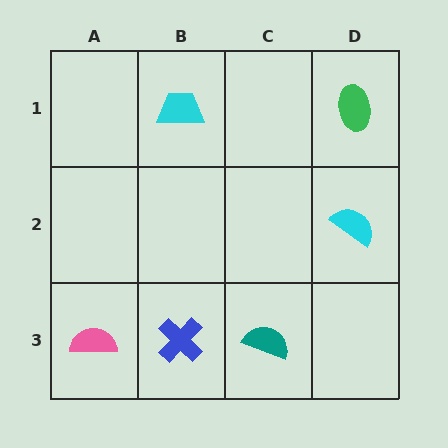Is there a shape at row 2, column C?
No, that cell is empty.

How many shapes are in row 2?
1 shape.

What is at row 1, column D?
A green ellipse.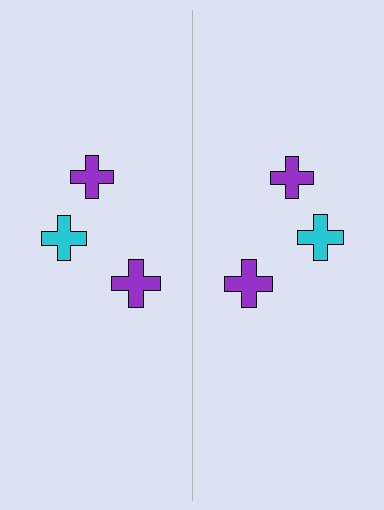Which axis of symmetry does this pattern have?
The pattern has a vertical axis of symmetry running through the center of the image.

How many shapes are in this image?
There are 6 shapes in this image.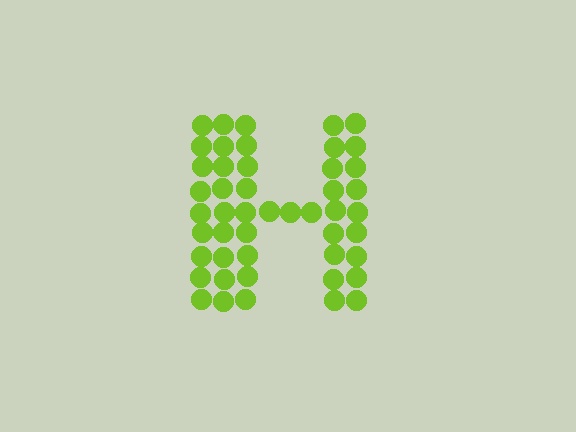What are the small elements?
The small elements are circles.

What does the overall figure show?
The overall figure shows the letter H.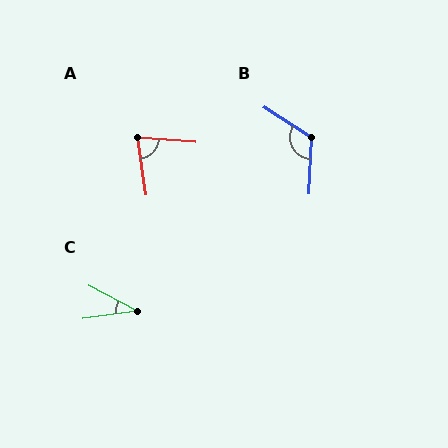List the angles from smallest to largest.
C (36°), A (76°), B (120°).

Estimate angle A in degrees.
Approximately 76 degrees.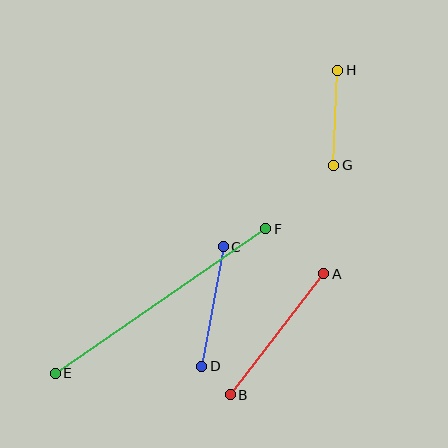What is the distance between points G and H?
The distance is approximately 95 pixels.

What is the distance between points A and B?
The distance is approximately 153 pixels.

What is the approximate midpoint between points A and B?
The midpoint is at approximately (277, 334) pixels.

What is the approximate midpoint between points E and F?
The midpoint is at approximately (161, 301) pixels.